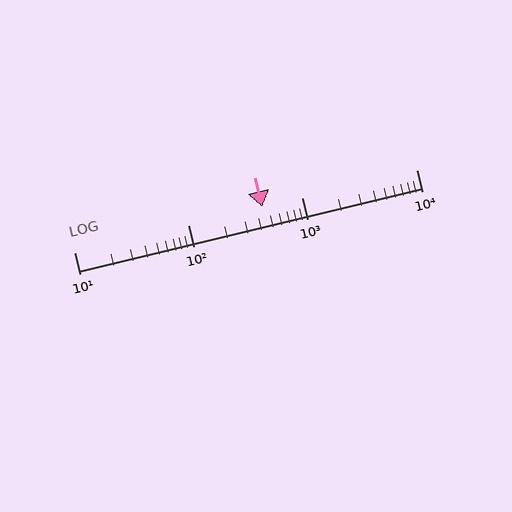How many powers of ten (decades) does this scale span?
The scale spans 3 decades, from 10 to 10000.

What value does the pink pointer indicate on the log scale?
The pointer indicates approximately 450.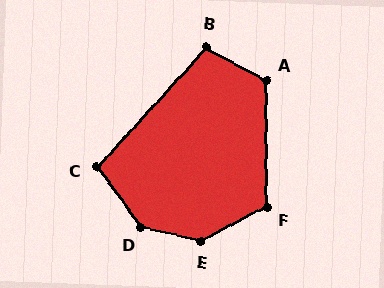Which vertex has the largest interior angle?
D, at approximately 139 degrees.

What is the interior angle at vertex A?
Approximately 119 degrees (obtuse).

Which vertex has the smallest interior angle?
C, at approximately 102 degrees.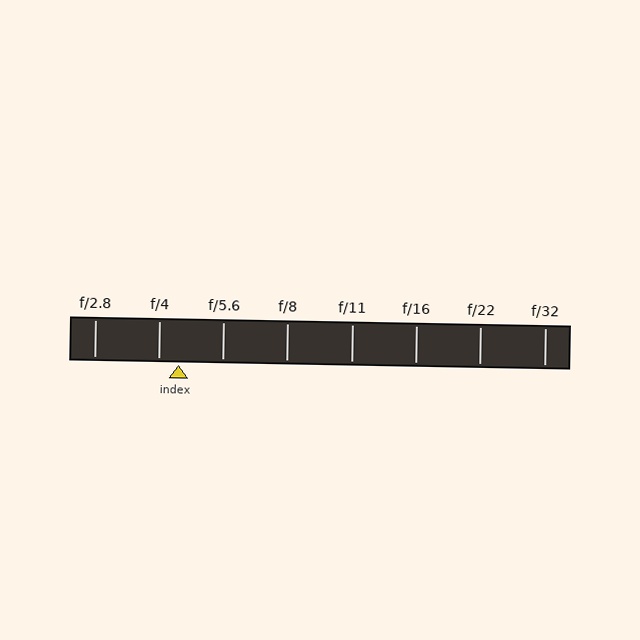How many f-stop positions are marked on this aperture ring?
There are 8 f-stop positions marked.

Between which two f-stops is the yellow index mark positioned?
The index mark is between f/4 and f/5.6.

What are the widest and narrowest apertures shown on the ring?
The widest aperture shown is f/2.8 and the narrowest is f/32.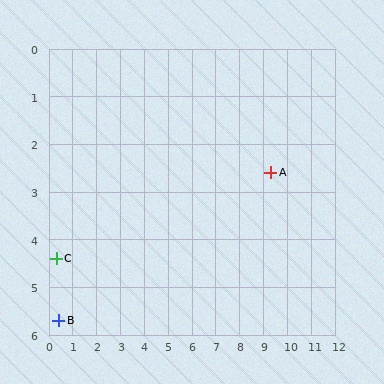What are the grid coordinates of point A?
Point A is at approximately (9.3, 2.6).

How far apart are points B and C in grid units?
Points B and C are about 1.3 grid units apart.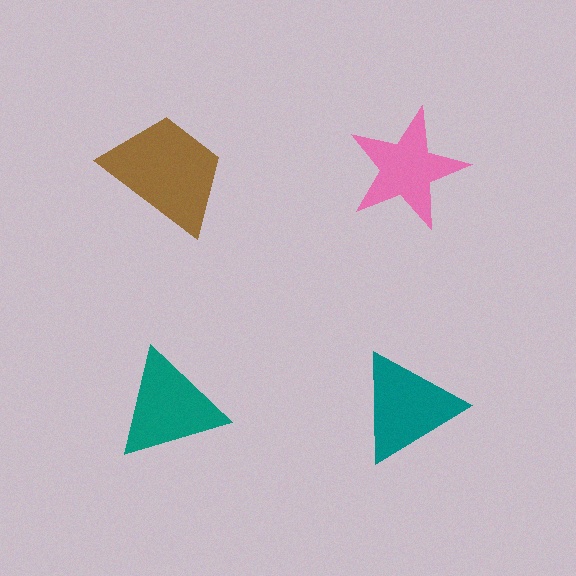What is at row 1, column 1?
A brown trapezoid.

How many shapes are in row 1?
2 shapes.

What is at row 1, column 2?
A pink star.